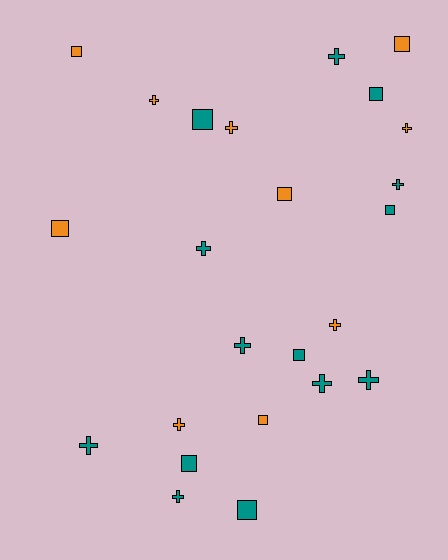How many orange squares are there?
There are 5 orange squares.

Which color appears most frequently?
Teal, with 14 objects.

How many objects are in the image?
There are 24 objects.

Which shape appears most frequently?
Cross, with 13 objects.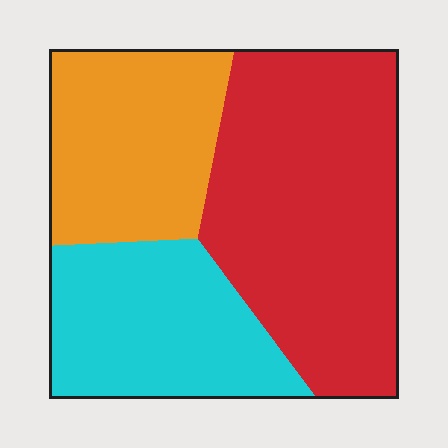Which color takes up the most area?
Red, at roughly 45%.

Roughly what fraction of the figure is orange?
Orange takes up between a quarter and a half of the figure.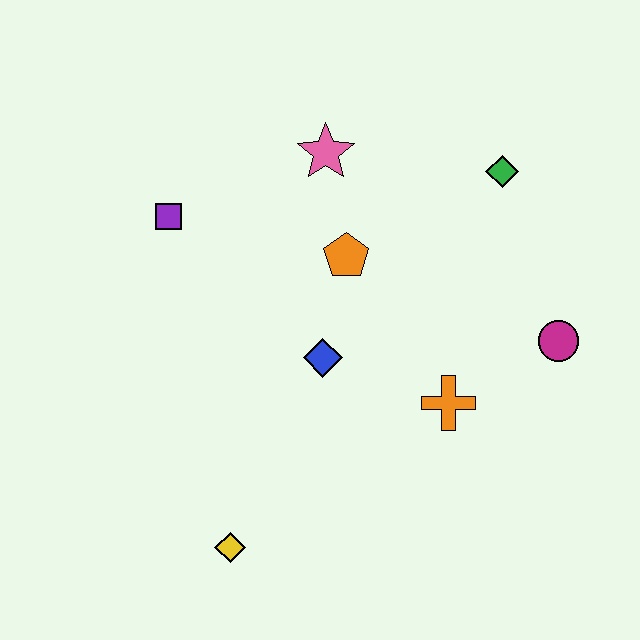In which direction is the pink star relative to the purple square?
The pink star is to the right of the purple square.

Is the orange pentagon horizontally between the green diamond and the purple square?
Yes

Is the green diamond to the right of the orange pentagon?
Yes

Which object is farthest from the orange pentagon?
The yellow diamond is farthest from the orange pentagon.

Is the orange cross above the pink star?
No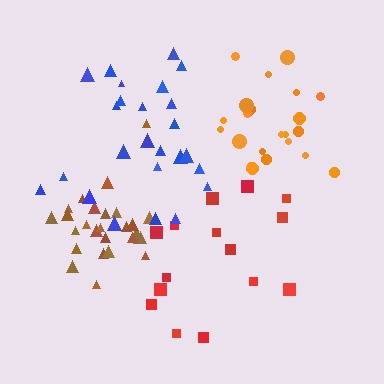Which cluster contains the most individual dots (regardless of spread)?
Brown (27).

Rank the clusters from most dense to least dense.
brown, orange, blue, red.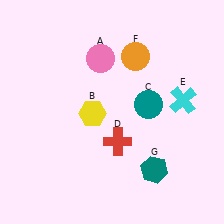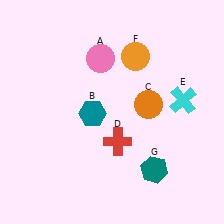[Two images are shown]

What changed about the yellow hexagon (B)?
In Image 1, B is yellow. In Image 2, it changed to teal.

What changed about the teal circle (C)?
In Image 1, C is teal. In Image 2, it changed to orange.